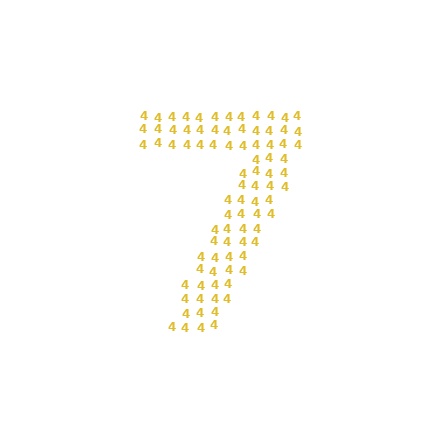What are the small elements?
The small elements are digit 4's.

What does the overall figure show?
The overall figure shows the digit 7.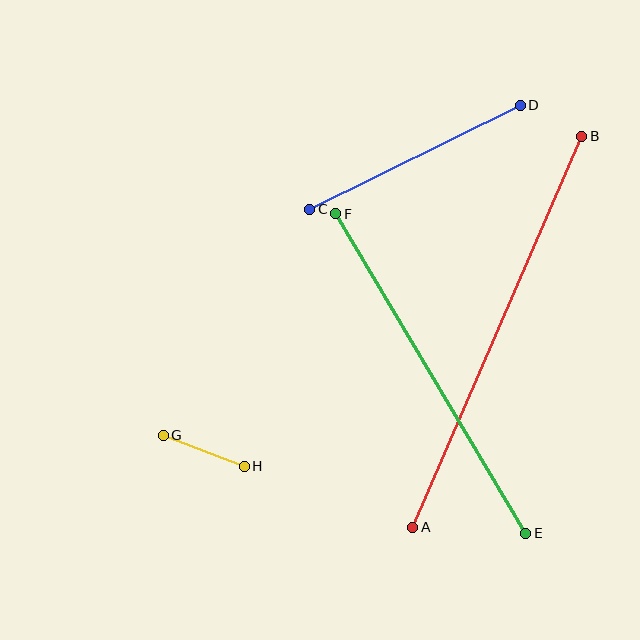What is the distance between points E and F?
The distance is approximately 372 pixels.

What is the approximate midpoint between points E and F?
The midpoint is at approximately (431, 373) pixels.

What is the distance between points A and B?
The distance is approximately 426 pixels.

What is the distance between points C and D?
The distance is approximately 235 pixels.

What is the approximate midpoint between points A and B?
The midpoint is at approximately (497, 332) pixels.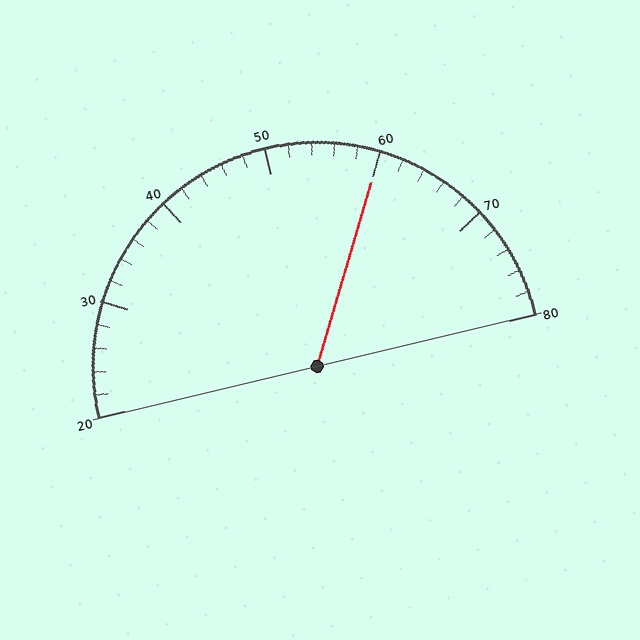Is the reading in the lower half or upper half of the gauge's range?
The reading is in the upper half of the range (20 to 80).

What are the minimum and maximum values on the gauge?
The gauge ranges from 20 to 80.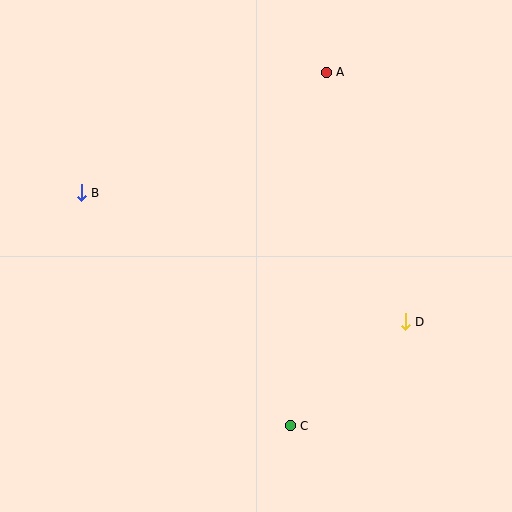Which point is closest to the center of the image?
Point D at (405, 322) is closest to the center.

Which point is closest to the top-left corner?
Point B is closest to the top-left corner.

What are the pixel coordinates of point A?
Point A is at (326, 72).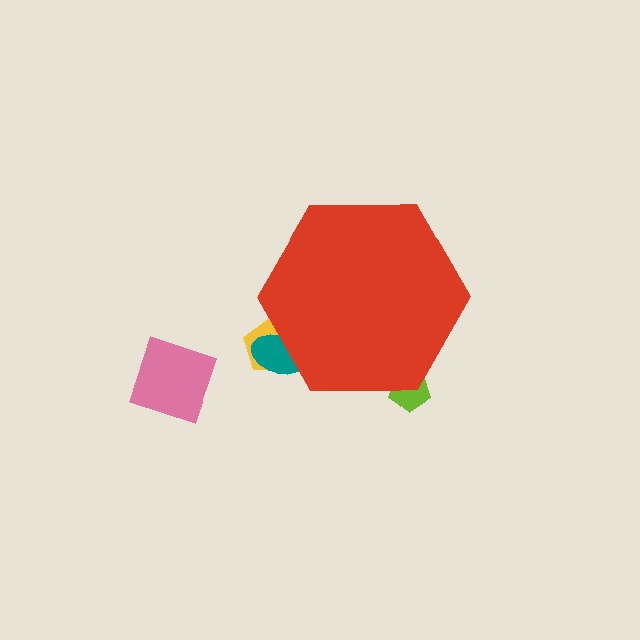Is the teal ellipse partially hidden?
Yes, the teal ellipse is partially hidden behind the red hexagon.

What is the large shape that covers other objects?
A red hexagon.